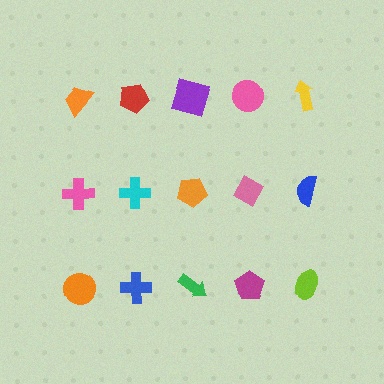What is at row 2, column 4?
A pink diamond.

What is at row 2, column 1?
A pink cross.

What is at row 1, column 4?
A pink circle.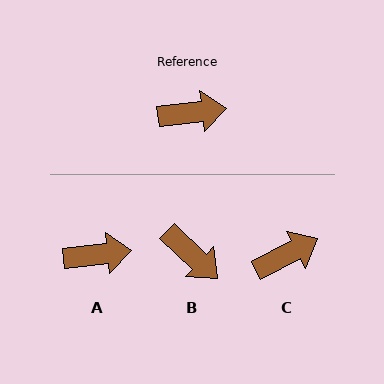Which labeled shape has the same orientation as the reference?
A.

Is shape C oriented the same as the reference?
No, it is off by about 21 degrees.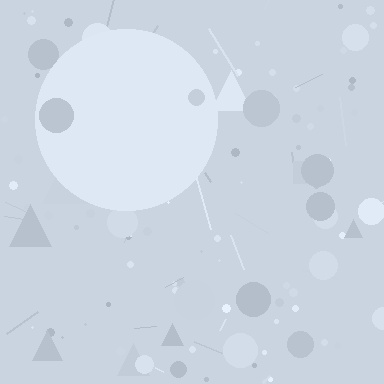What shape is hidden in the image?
A circle is hidden in the image.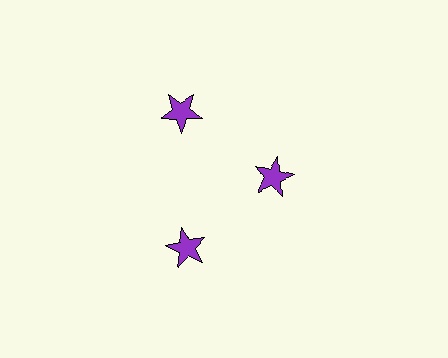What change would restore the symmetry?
The symmetry would be restored by moving it outward, back onto the ring so that all 3 stars sit at equal angles and equal distance from the center.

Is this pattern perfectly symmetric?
No. The 3 purple stars are arranged in a ring, but one element near the 3 o'clock position is pulled inward toward the center, breaking the 3-fold rotational symmetry.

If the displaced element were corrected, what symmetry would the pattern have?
It would have 3-fold rotational symmetry — the pattern would map onto itself every 120 degrees.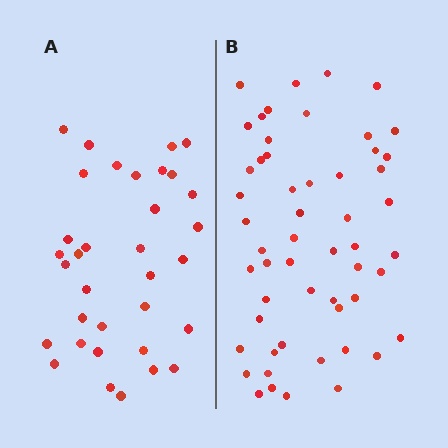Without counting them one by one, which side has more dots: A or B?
Region B (the right region) has more dots.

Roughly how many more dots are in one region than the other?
Region B has approximately 20 more dots than region A.